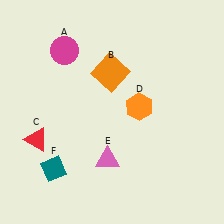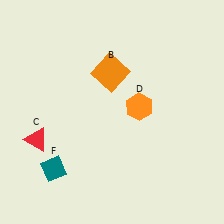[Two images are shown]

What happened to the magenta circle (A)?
The magenta circle (A) was removed in Image 2. It was in the top-left area of Image 1.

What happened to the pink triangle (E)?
The pink triangle (E) was removed in Image 2. It was in the bottom-left area of Image 1.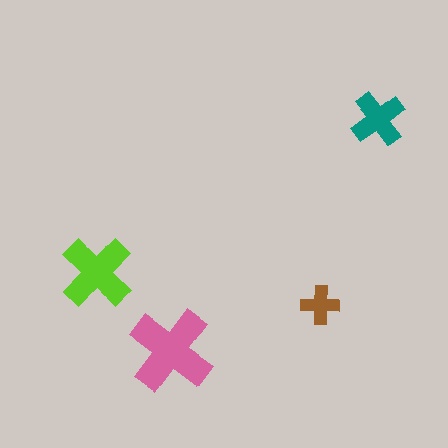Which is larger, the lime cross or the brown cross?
The lime one.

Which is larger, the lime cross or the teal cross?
The lime one.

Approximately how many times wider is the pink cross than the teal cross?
About 1.5 times wider.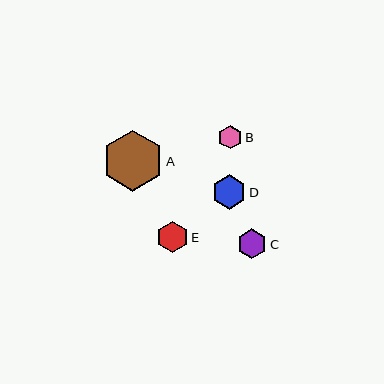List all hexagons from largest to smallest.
From largest to smallest: A, D, E, C, B.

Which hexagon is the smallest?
Hexagon B is the smallest with a size of approximately 24 pixels.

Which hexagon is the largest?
Hexagon A is the largest with a size of approximately 61 pixels.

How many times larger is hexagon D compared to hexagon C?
Hexagon D is approximately 1.2 times the size of hexagon C.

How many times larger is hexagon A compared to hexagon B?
Hexagon A is approximately 2.6 times the size of hexagon B.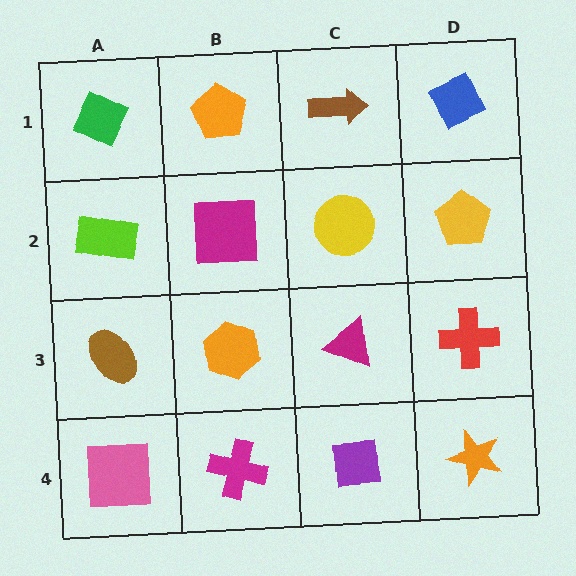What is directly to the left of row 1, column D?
A brown arrow.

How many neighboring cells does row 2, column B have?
4.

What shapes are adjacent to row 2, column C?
A brown arrow (row 1, column C), a magenta triangle (row 3, column C), a magenta square (row 2, column B), a yellow pentagon (row 2, column D).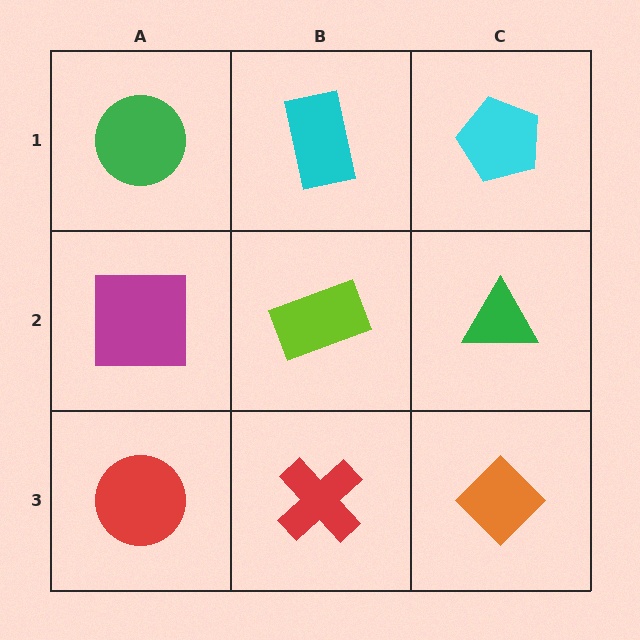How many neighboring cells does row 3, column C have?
2.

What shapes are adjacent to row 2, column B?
A cyan rectangle (row 1, column B), a red cross (row 3, column B), a magenta square (row 2, column A), a green triangle (row 2, column C).